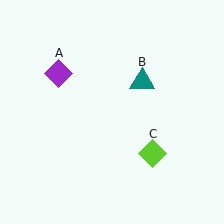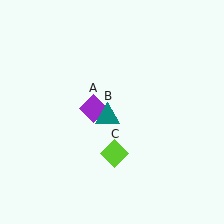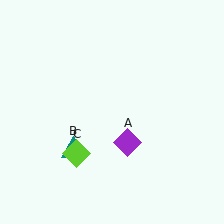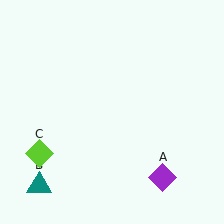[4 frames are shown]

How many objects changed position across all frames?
3 objects changed position: purple diamond (object A), teal triangle (object B), lime diamond (object C).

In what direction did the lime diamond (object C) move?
The lime diamond (object C) moved left.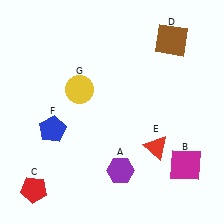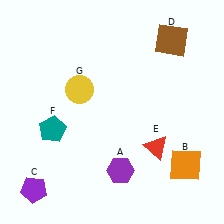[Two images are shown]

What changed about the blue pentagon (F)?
In Image 1, F is blue. In Image 2, it changed to teal.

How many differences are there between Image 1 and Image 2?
There are 3 differences between the two images.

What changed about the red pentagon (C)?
In Image 1, C is red. In Image 2, it changed to purple.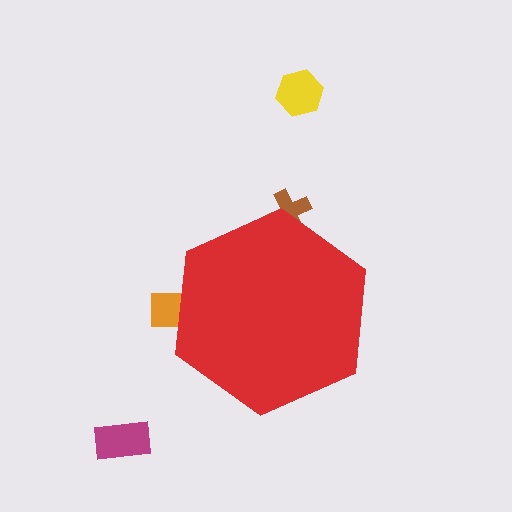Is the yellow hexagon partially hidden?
No, the yellow hexagon is fully visible.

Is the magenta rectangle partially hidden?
No, the magenta rectangle is fully visible.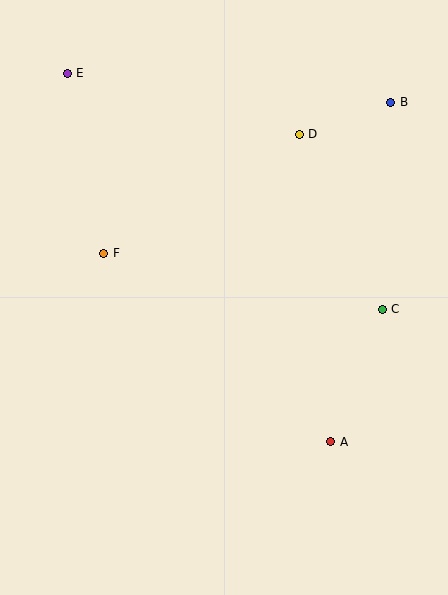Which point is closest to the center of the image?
Point F at (104, 253) is closest to the center.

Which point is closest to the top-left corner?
Point E is closest to the top-left corner.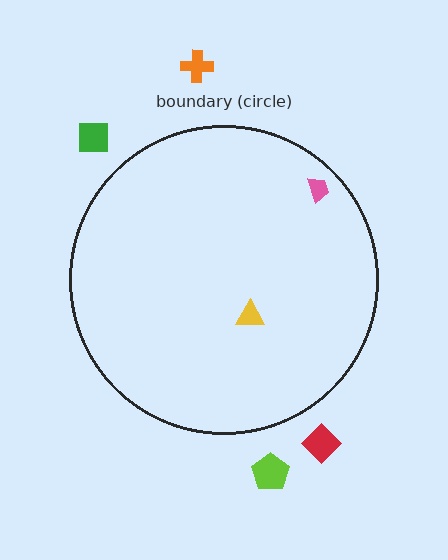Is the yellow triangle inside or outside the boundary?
Inside.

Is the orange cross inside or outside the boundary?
Outside.